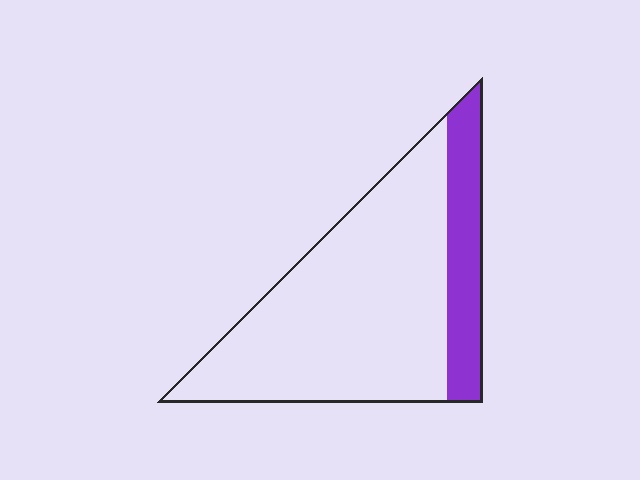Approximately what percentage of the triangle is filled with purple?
Approximately 20%.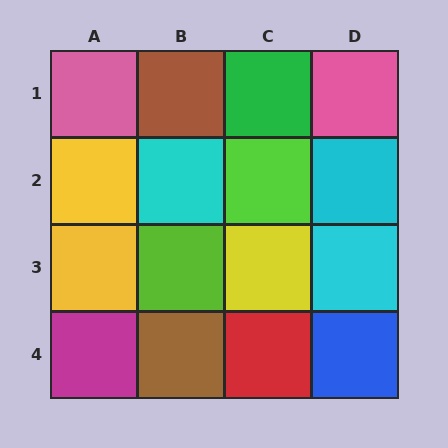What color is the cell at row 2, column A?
Yellow.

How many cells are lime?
2 cells are lime.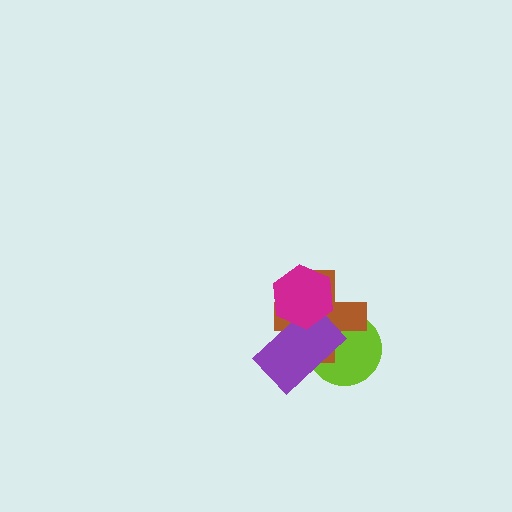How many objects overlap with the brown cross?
3 objects overlap with the brown cross.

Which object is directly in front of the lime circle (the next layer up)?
The brown cross is directly in front of the lime circle.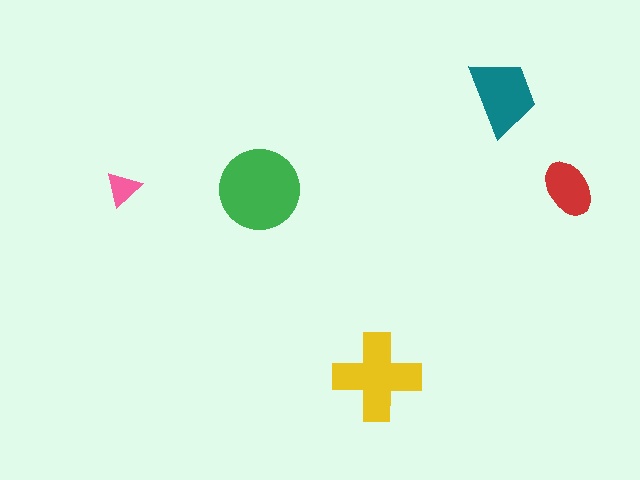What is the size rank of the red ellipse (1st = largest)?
4th.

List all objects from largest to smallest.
The green circle, the yellow cross, the teal trapezoid, the red ellipse, the pink triangle.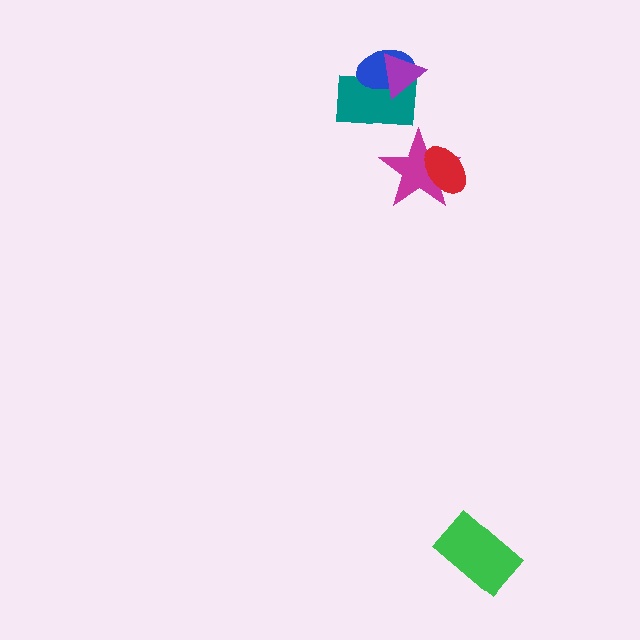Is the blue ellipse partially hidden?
Yes, it is partially covered by another shape.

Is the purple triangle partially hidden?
No, no other shape covers it.